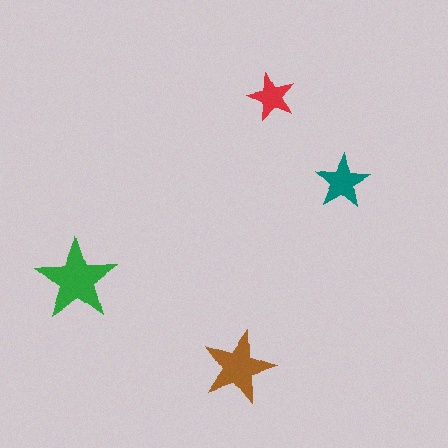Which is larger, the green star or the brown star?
The green one.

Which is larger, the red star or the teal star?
The teal one.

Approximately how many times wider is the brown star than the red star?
About 1.5 times wider.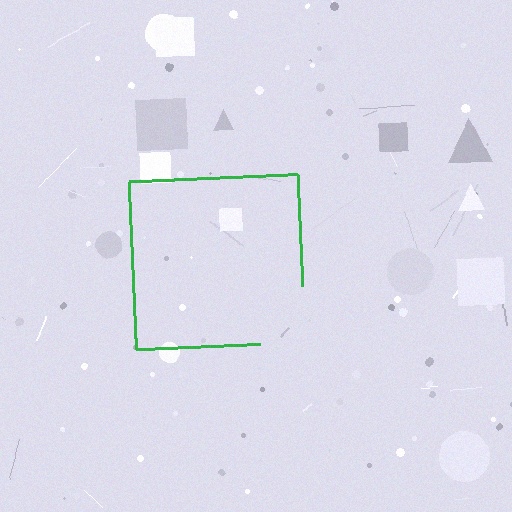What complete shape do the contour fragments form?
The contour fragments form a square.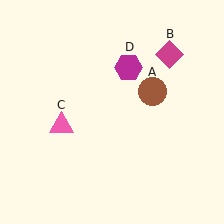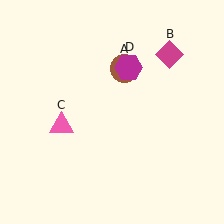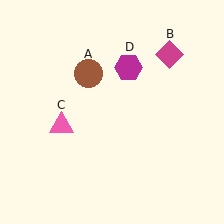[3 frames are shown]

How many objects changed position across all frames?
1 object changed position: brown circle (object A).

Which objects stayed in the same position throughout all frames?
Magenta diamond (object B) and pink triangle (object C) and magenta hexagon (object D) remained stationary.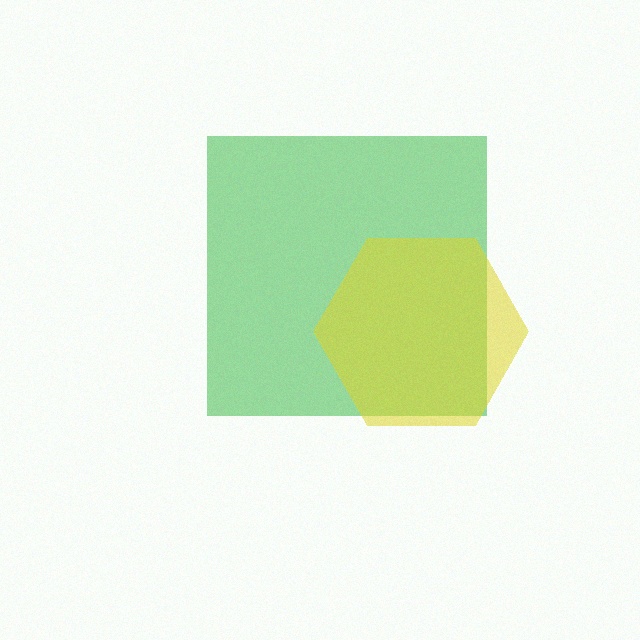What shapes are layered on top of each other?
The layered shapes are: a green square, a yellow hexagon.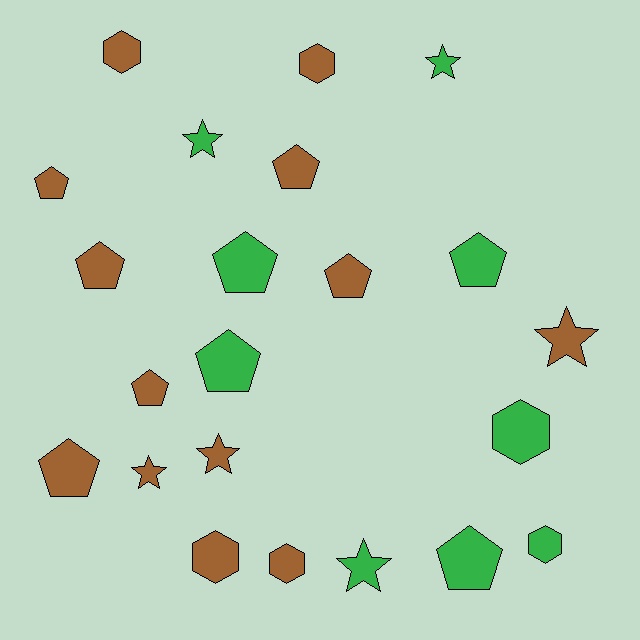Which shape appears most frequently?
Pentagon, with 10 objects.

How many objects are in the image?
There are 22 objects.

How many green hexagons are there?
There are 2 green hexagons.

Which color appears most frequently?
Brown, with 13 objects.